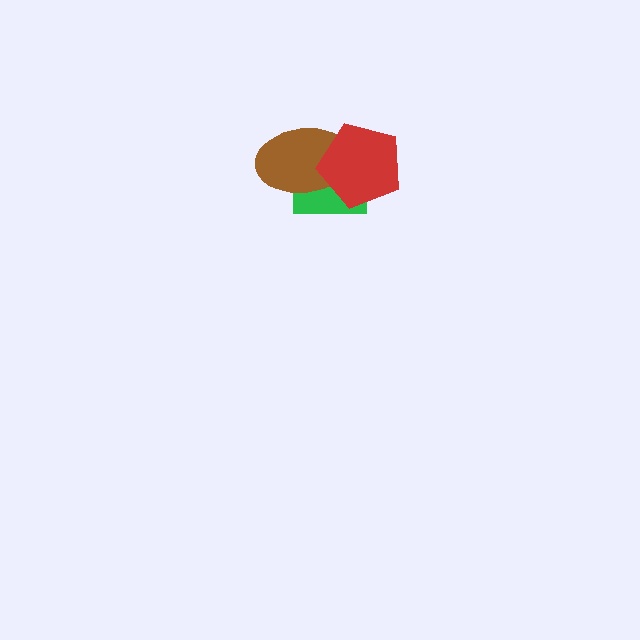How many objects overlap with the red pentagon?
2 objects overlap with the red pentagon.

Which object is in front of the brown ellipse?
The red pentagon is in front of the brown ellipse.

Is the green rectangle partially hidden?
Yes, it is partially covered by another shape.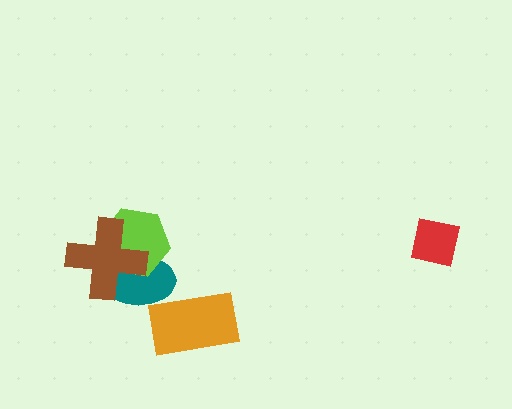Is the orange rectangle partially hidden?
No, no other shape covers it.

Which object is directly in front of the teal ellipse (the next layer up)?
The lime hexagon is directly in front of the teal ellipse.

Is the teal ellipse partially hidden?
Yes, it is partially covered by another shape.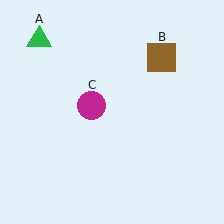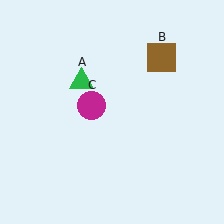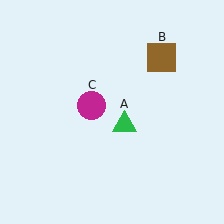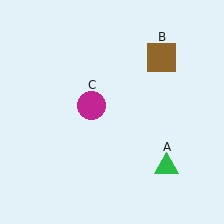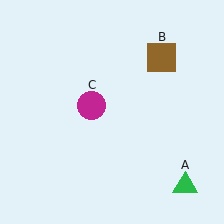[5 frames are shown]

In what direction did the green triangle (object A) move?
The green triangle (object A) moved down and to the right.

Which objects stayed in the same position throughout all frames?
Brown square (object B) and magenta circle (object C) remained stationary.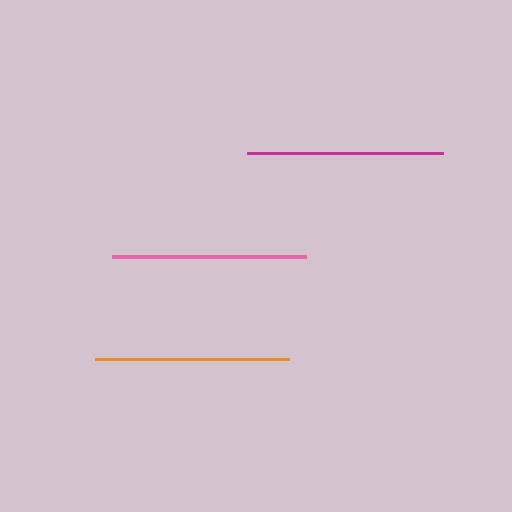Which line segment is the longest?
The magenta line is the longest at approximately 196 pixels.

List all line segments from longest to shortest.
From longest to shortest: magenta, orange, pink.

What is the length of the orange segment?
The orange segment is approximately 195 pixels long.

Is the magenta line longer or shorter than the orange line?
The magenta line is longer than the orange line.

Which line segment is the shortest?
The pink line is the shortest at approximately 193 pixels.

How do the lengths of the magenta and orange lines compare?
The magenta and orange lines are approximately the same length.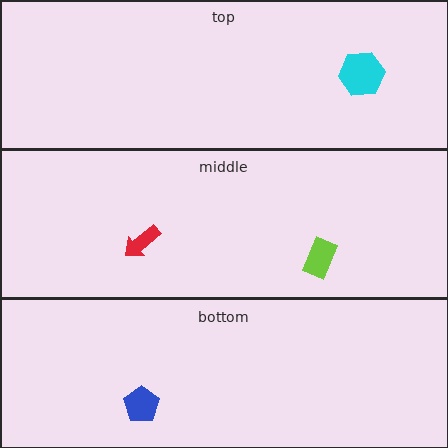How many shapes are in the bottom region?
1.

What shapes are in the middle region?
The lime rectangle, the red arrow.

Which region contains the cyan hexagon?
The top region.